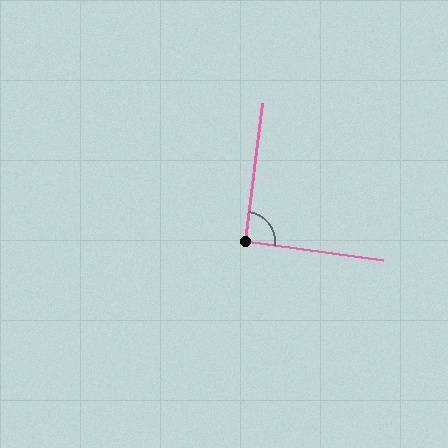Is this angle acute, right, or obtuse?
It is approximately a right angle.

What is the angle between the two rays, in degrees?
Approximately 91 degrees.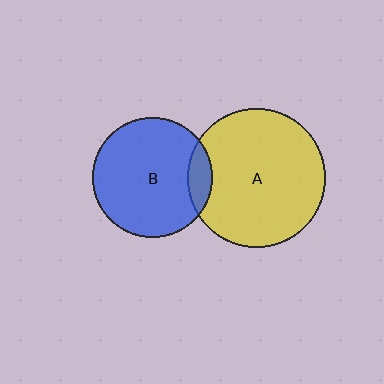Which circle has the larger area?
Circle A (yellow).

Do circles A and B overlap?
Yes.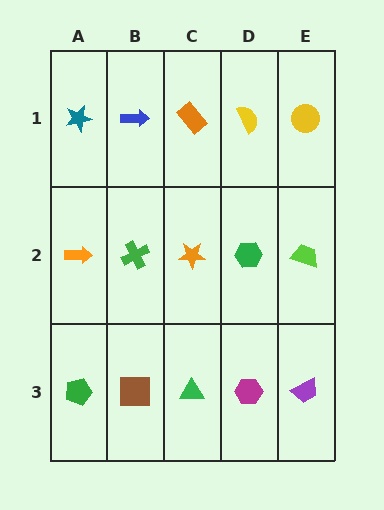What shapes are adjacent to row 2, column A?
A teal star (row 1, column A), a green pentagon (row 3, column A), a green cross (row 2, column B).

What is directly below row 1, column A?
An orange arrow.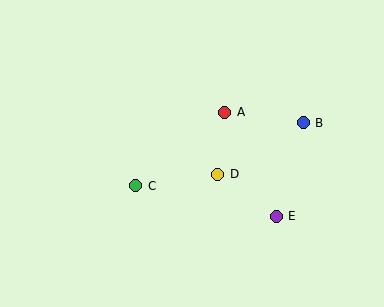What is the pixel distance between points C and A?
The distance between C and A is 116 pixels.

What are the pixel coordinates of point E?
Point E is at (276, 216).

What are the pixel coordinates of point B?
Point B is at (303, 123).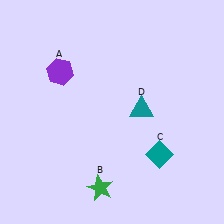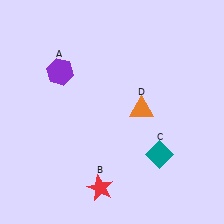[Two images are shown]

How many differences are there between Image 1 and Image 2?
There are 2 differences between the two images.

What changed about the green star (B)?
In Image 1, B is green. In Image 2, it changed to red.